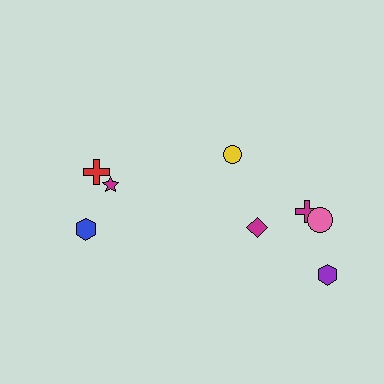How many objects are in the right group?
There are 5 objects.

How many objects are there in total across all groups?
There are 8 objects.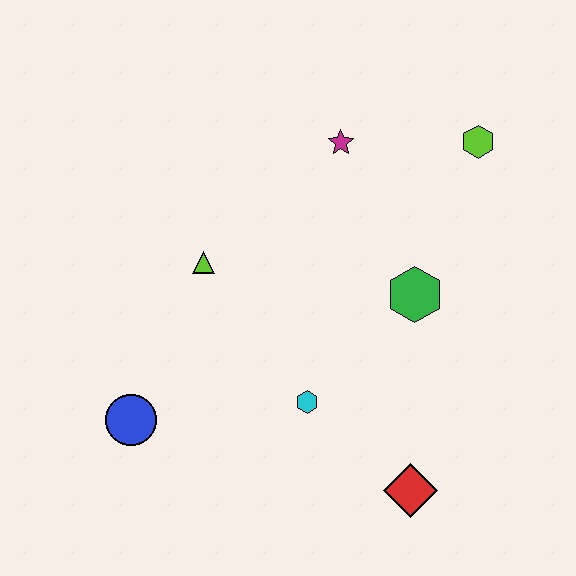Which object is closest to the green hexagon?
The cyan hexagon is closest to the green hexagon.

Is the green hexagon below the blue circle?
No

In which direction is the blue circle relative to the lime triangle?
The blue circle is below the lime triangle.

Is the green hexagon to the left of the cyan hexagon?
No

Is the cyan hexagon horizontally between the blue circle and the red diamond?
Yes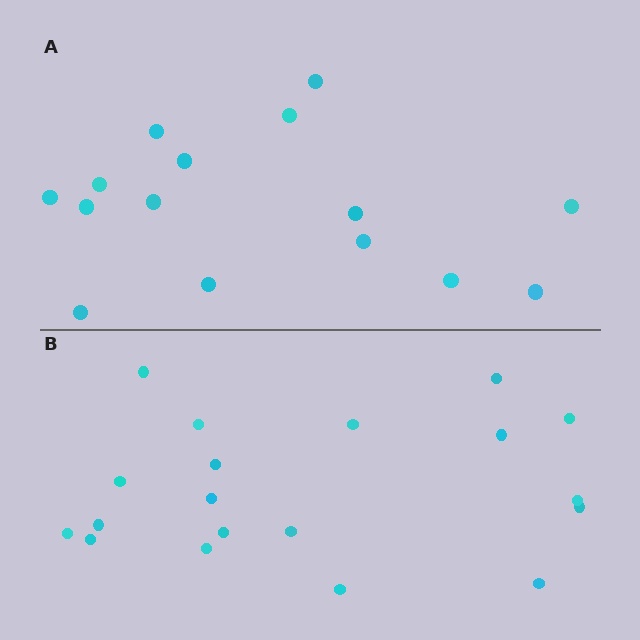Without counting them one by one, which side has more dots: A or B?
Region B (the bottom region) has more dots.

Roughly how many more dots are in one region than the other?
Region B has about 4 more dots than region A.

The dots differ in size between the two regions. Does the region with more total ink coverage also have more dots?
No. Region A has more total ink coverage because its dots are larger, but region B actually contains more individual dots. Total area can be misleading — the number of items is what matters here.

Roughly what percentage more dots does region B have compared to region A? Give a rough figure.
About 25% more.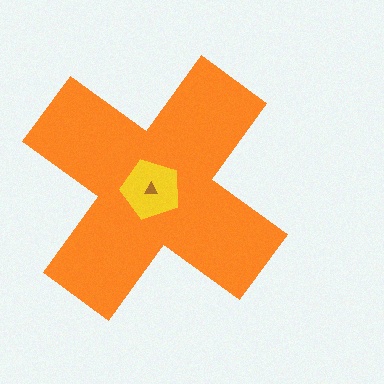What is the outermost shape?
The orange cross.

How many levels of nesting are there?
3.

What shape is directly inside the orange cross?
The yellow pentagon.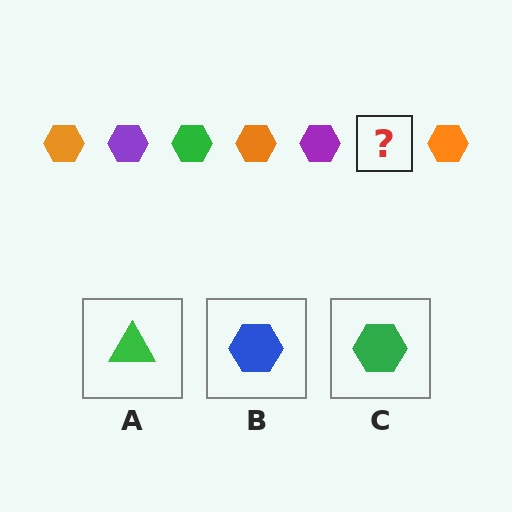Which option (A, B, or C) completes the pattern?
C.